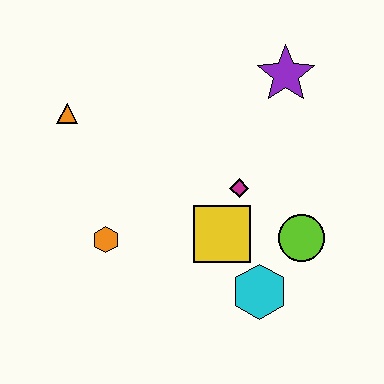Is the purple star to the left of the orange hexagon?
No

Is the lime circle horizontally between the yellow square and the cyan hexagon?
No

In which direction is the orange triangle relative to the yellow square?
The orange triangle is to the left of the yellow square.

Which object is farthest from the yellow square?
The orange triangle is farthest from the yellow square.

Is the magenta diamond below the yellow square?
No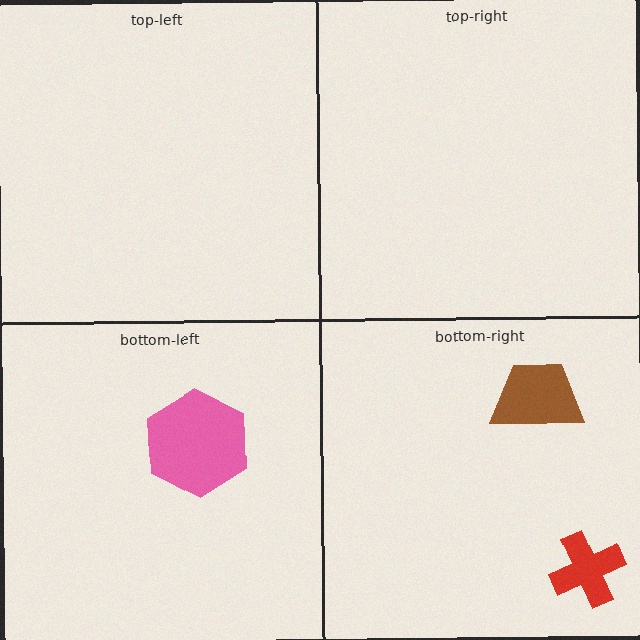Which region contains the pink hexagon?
The bottom-left region.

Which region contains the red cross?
The bottom-right region.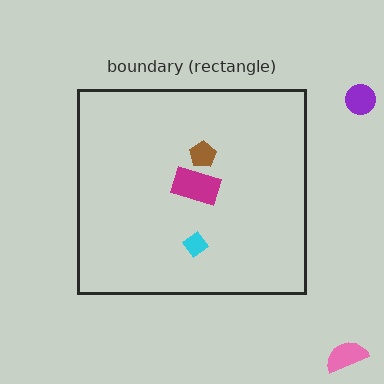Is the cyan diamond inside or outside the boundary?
Inside.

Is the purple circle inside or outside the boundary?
Outside.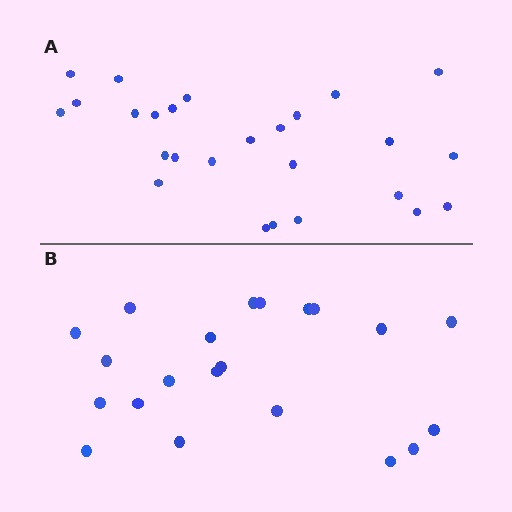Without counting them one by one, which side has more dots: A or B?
Region A (the top region) has more dots.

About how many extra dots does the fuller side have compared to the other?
Region A has about 5 more dots than region B.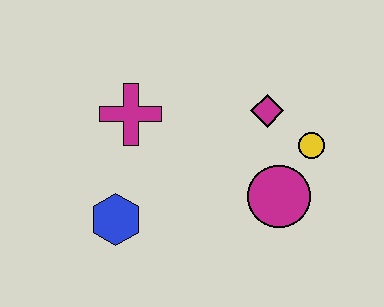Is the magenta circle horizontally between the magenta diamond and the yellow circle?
Yes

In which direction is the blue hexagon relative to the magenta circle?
The blue hexagon is to the left of the magenta circle.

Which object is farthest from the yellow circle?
The blue hexagon is farthest from the yellow circle.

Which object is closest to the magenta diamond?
The yellow circle is closest to the magenta diamond.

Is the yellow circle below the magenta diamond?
Yes